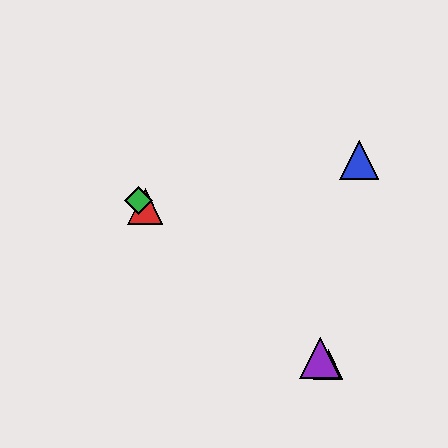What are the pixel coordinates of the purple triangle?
The purple triangle is at (320, 358).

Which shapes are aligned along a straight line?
The red triangle, the green diamond, the yellow triangle, the purple triangle are aligned along a straight line.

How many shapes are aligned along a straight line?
4 shapes (the red triangle, the green diamond, the yellow triangle, the purple triangle) are aligned along a straight line.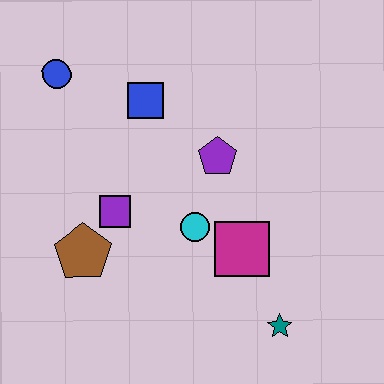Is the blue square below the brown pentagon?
No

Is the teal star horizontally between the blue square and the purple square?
No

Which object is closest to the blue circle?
The blue square is closest to the blue circle.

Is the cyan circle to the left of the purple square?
No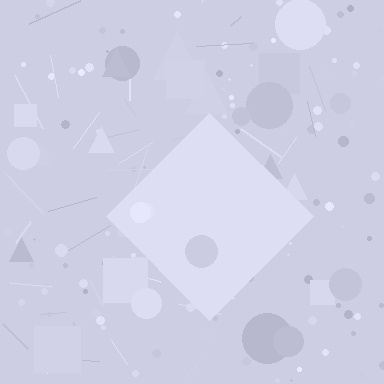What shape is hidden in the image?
A diamond is hidden in the image.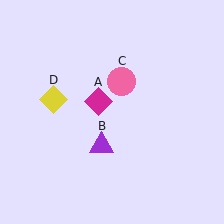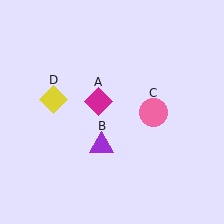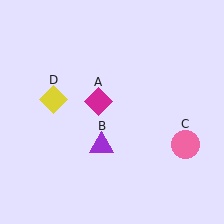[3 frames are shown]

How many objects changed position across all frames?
1 object changed position: pink circle (object C).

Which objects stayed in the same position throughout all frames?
Magenta diamond (object A) and purple triangle (object B) and yellow diamond (object D) remained stationary.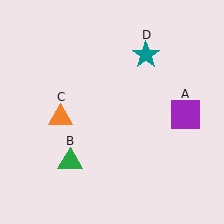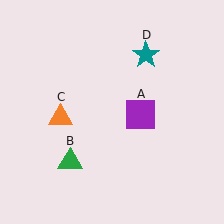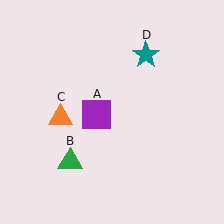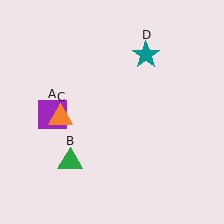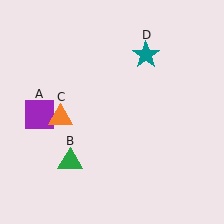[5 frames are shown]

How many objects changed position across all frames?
1 object changed position: purple square (object A).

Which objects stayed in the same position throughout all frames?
Green triangle (object B) and orange triangle (object C) and teal star (object D) remained stationary.